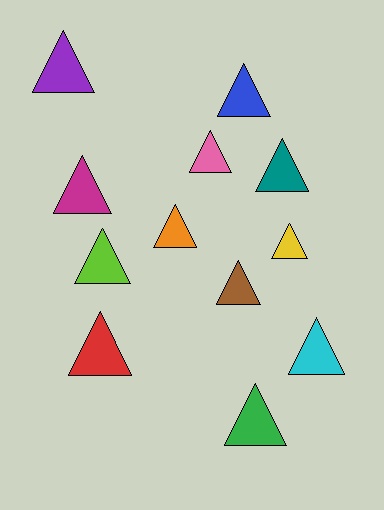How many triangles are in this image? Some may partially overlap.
There are 12 triangles.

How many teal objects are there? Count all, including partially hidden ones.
There is 1 teal object.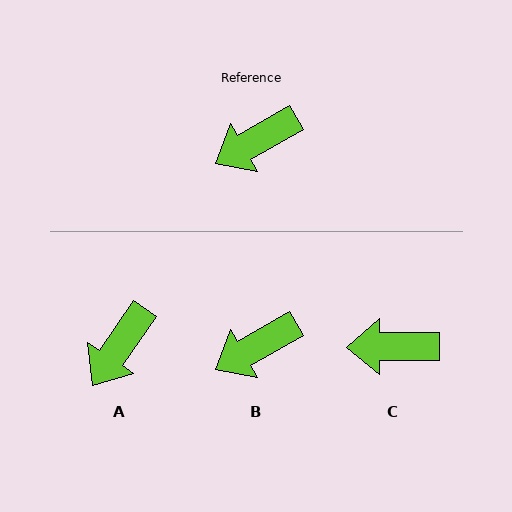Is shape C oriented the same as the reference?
No, it is off by about 29 degrees.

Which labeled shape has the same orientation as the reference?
B.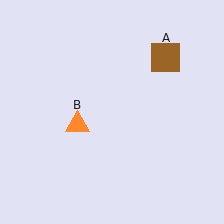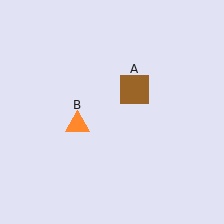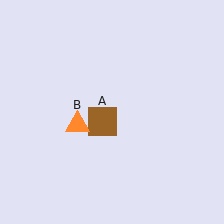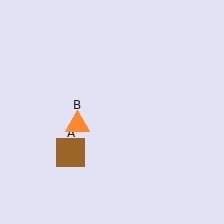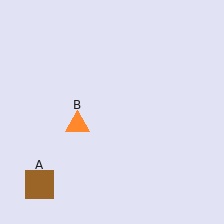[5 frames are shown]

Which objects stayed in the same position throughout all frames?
Orange triangle (object B) remained stationary.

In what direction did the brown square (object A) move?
The brown square (object A) moved down and to the left.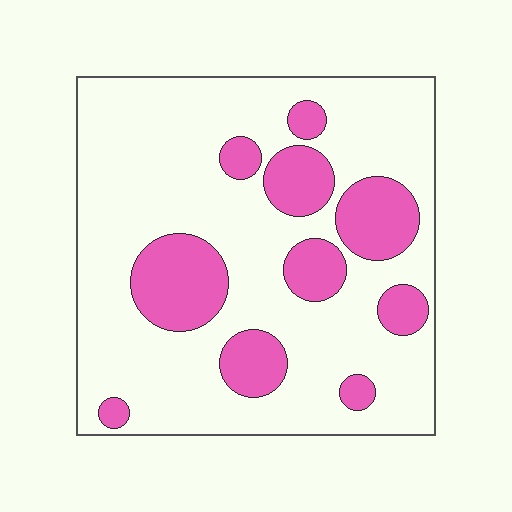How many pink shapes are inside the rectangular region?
10.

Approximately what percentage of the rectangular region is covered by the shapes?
Approximately 25%.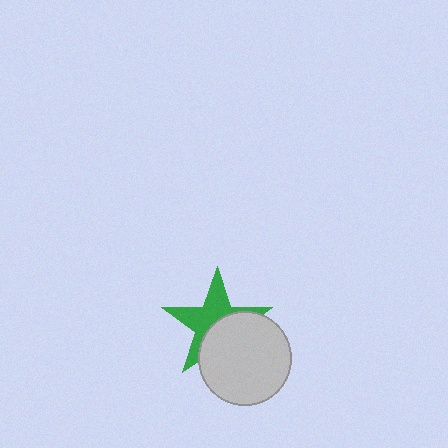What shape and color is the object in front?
The object in front is a light gray circle.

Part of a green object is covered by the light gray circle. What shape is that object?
It is a star.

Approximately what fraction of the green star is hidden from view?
Roughly 46% of the green star is hidden behind the light gray circle.